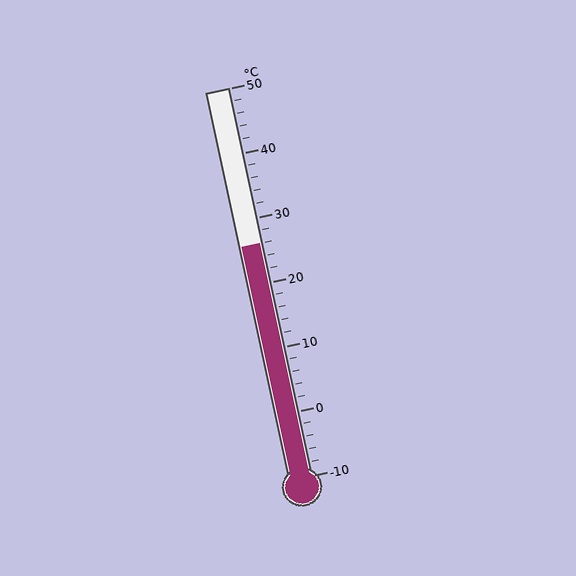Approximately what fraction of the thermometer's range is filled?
The thermometer is filled to approximately 60% of its range.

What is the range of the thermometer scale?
The thermometer scale ranges from -10°C to 50°C.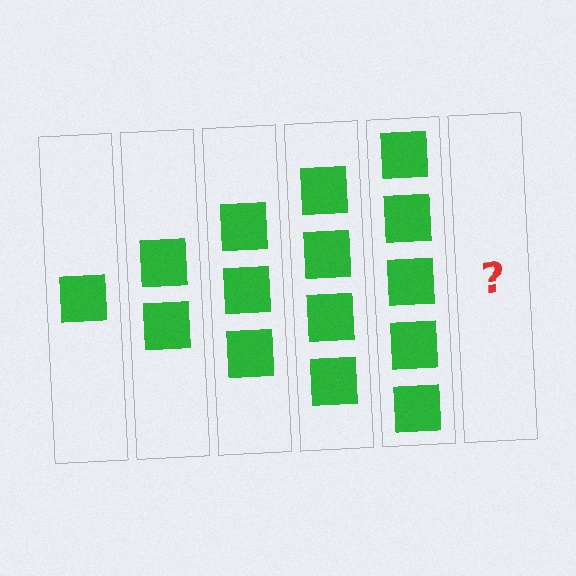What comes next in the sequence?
The next element should be 6 squares.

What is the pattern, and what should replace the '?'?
The pattern is that each step adds one more square. The '?' should be 6 squares.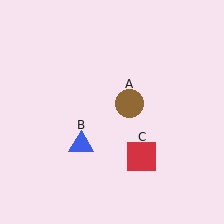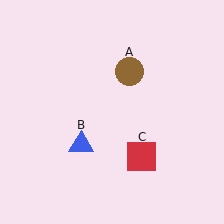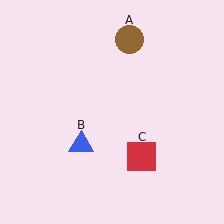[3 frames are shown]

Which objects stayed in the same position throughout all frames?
Blue triangle (object B) and red square (object C) remained stationary.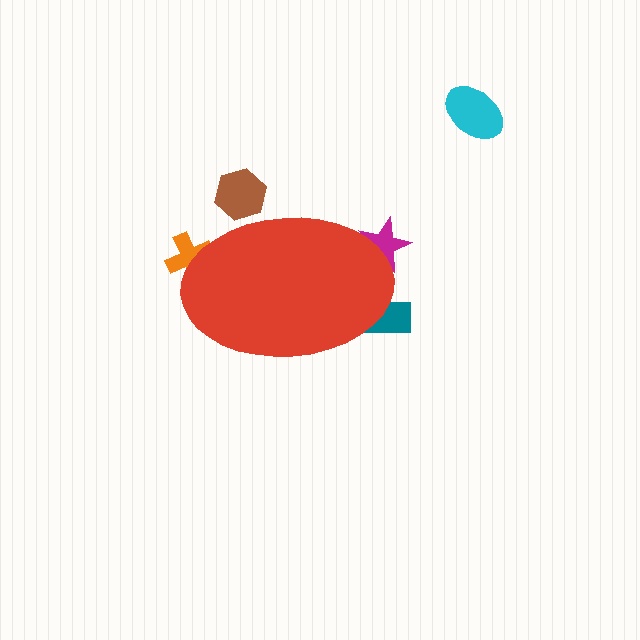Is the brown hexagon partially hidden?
Yes, the brown hexagon is partially hidden behind the red ellipse.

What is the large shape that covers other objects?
A red ellipse.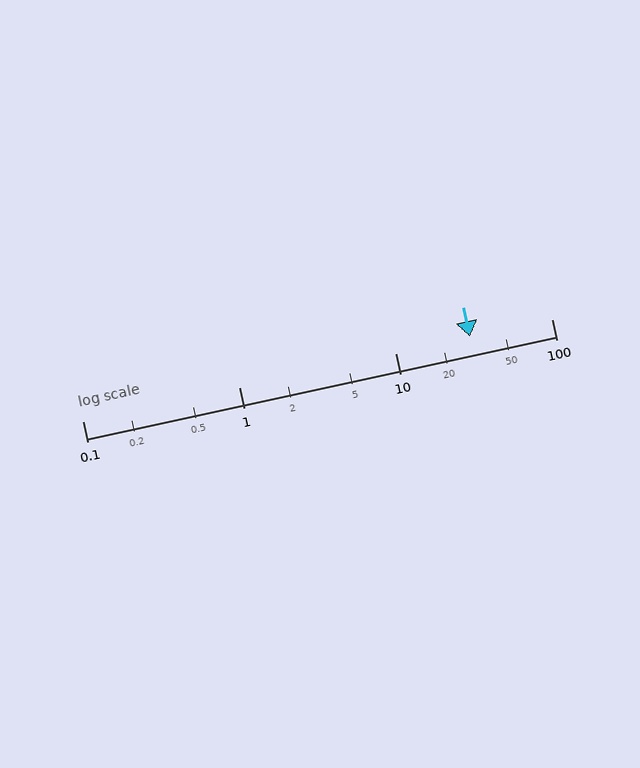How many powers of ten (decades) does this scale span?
The scale spans 3 decades, from 0.1 to 100.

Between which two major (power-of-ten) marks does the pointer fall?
The pointer is between 10 and 100.